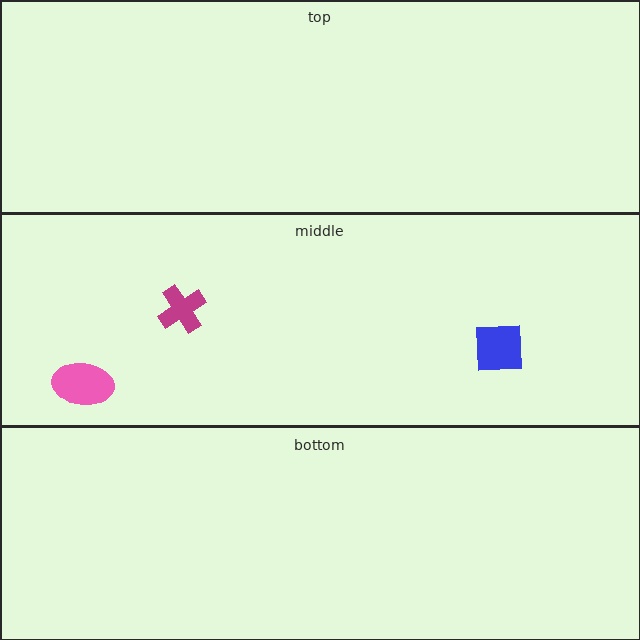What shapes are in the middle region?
The blue square, the pink ellipse, the magenta cross.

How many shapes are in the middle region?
3.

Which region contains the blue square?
The middle region.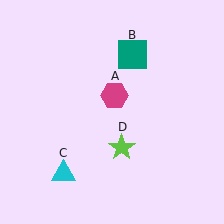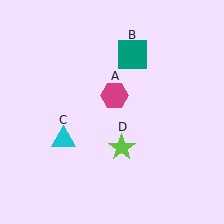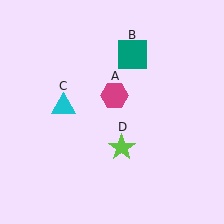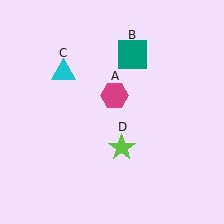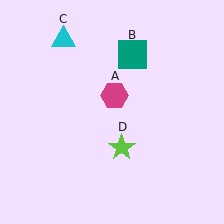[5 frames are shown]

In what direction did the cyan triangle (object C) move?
The cyan triangle (object C) moved up.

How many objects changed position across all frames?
1 object changed position: cyan triangle (object C).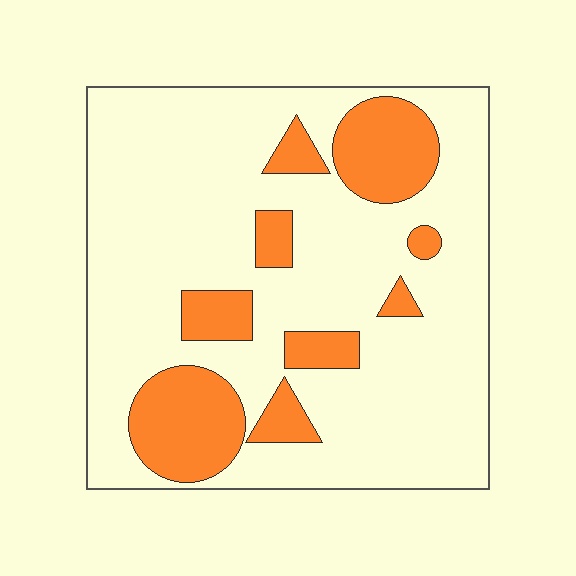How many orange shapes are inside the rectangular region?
9.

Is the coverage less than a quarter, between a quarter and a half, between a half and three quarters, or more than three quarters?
Less than a quarter.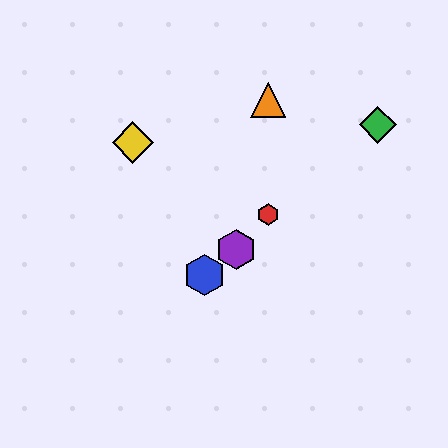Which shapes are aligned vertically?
The red hexagon, the orange triangle are aligned vertically.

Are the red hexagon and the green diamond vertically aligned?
No, the red hexagon is at x≈268 and the green diamond is at x≈378.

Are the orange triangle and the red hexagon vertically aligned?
Yes, both are at x≈268.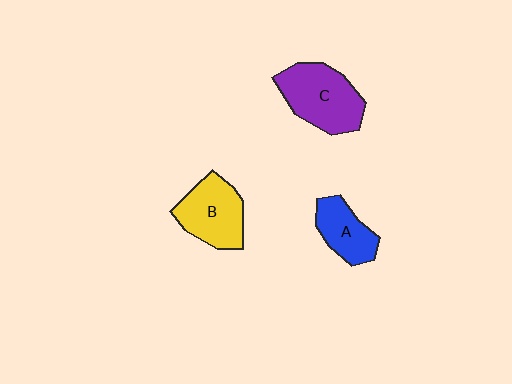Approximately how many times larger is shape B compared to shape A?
Approximately 1.4 times.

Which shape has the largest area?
Shape C (purple).